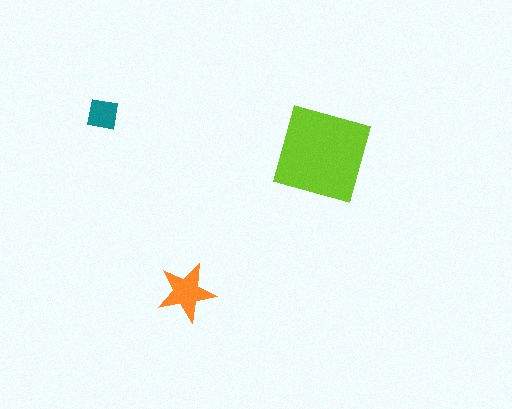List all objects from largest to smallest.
The lime diamond, the orange star, the teal square.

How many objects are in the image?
There are 3 objects in the image.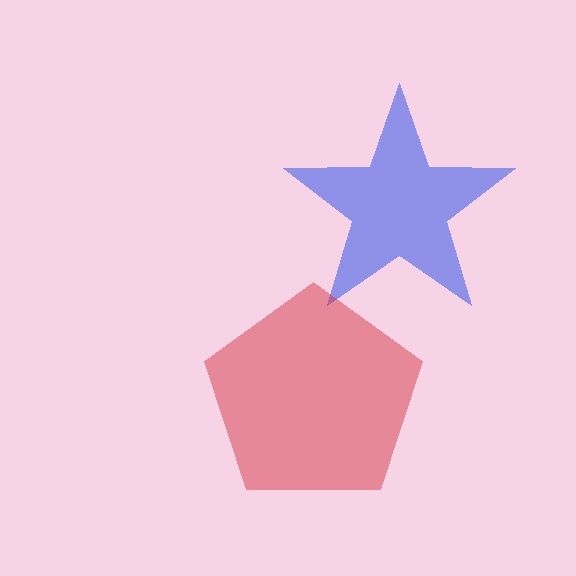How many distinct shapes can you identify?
There are 2 distinct shapes: a blue star, a red pentagon.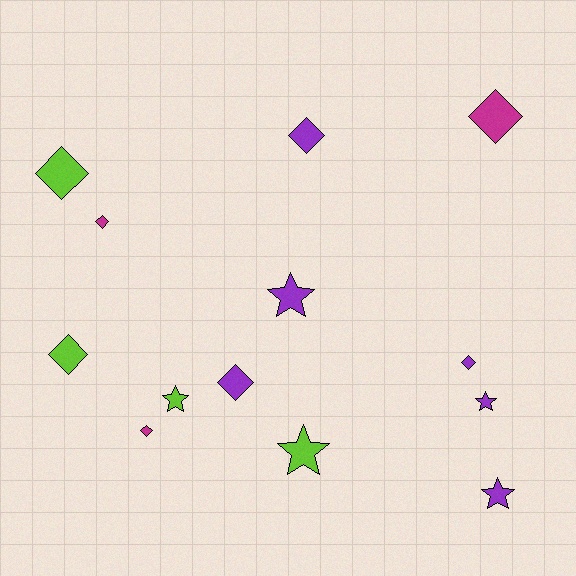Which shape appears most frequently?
Diamond, with 8 objects.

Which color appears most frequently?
Purple, with 6 objects.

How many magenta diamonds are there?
There are 3 magenta diamonds.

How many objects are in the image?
There are 13 objects.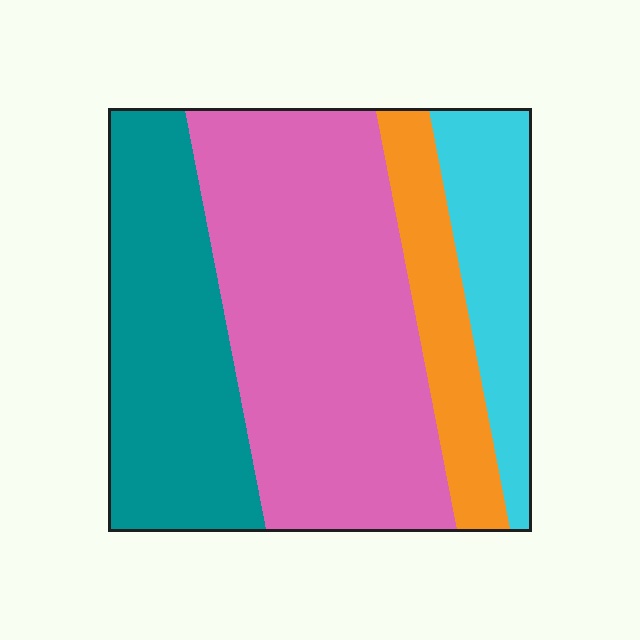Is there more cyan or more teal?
Teal.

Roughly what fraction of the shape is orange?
Orange takes up less than a quarter of the shape.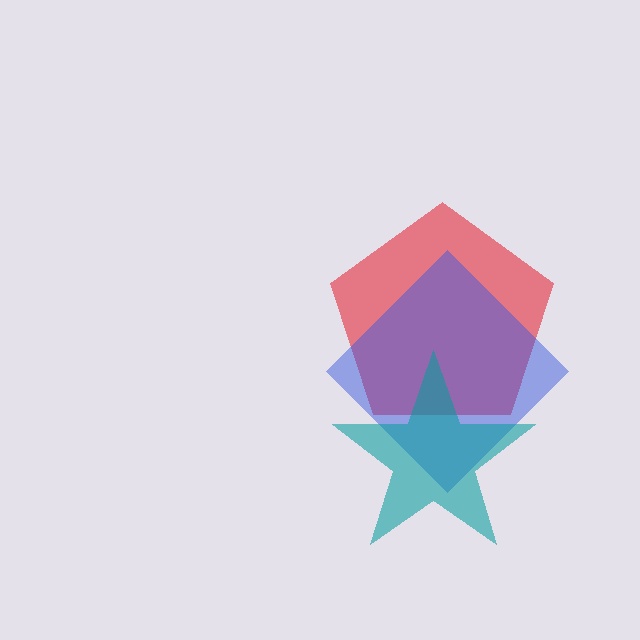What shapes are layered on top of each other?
The layered shapes are: a red pentagon, a blue diamond, a teal star.